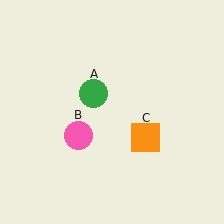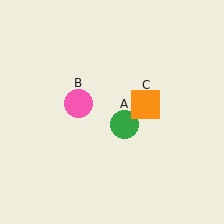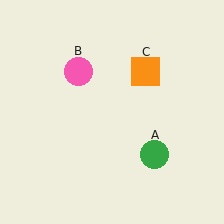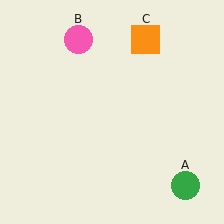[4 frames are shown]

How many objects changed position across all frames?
3 objects changed position: green circle (object A), pink circle (object B), orange square (object C).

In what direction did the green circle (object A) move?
The green circle (object A) moved down and to the right.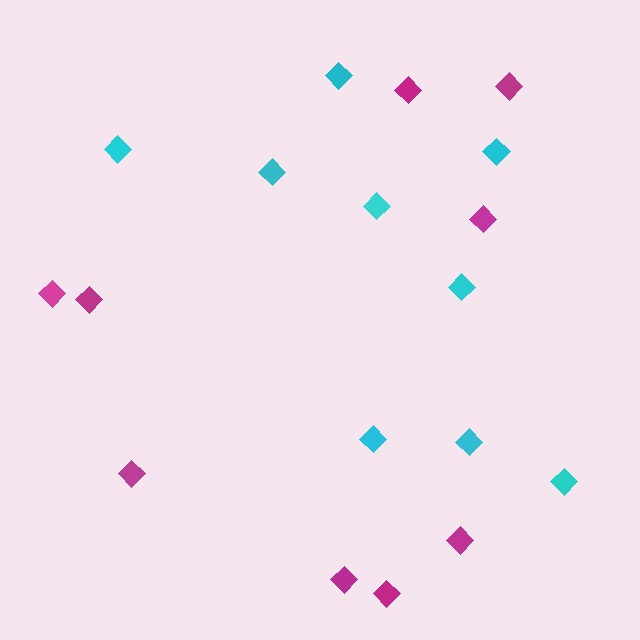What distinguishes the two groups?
There are 2 groups: one group of cyan diamonds (9) and one group of magenta diamonds (9).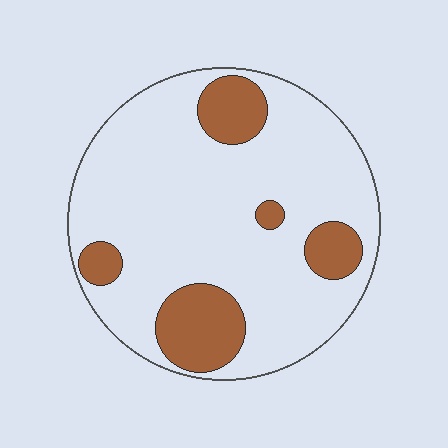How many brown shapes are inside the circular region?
5.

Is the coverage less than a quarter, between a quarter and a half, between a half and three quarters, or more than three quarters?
Less than a quarter.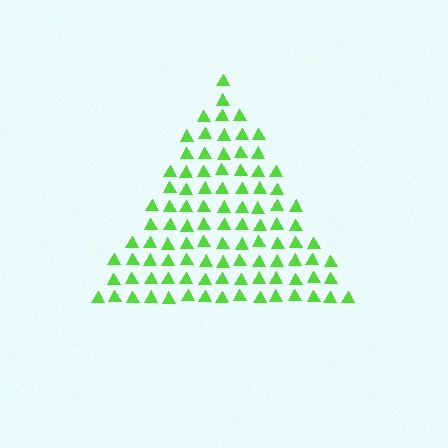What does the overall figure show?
The overall figure shows a triangle.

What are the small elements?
The small elements are triangles.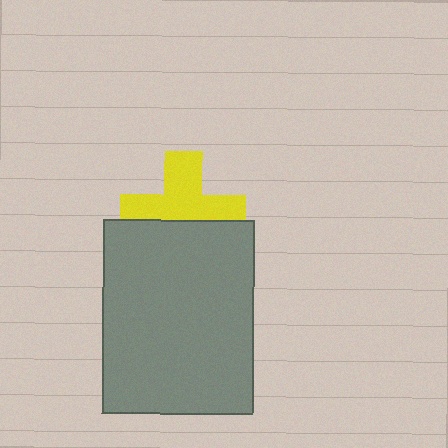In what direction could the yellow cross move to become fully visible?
The yellow cross could move up. That would shift it out from behind the gray rectangle entirely.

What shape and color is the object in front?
The object in front is a gray rectangle.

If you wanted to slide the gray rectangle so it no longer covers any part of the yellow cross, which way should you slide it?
Slide it down — that is the most direct way to separate the two shapes.